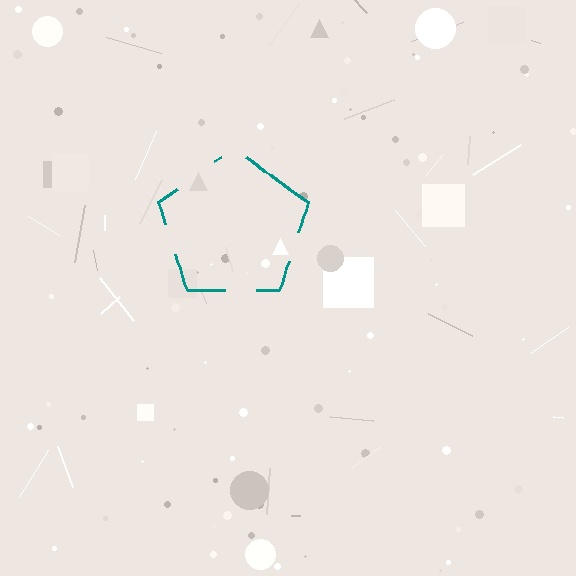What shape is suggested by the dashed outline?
The dashed outline suggests a pentagon.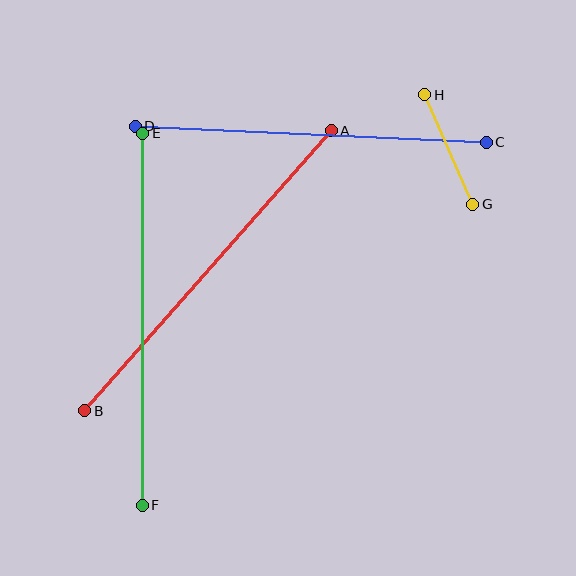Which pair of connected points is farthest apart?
Points A and B are farthest apart.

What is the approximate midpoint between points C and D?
The midpoint is at approximately (311, 134) pixels.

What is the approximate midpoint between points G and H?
The midpoint is at approximately (449, 149) pixels.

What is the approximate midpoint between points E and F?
The midpoint is at approximately (142, 319) pixels.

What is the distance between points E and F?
The distance is approximately 372 pixels.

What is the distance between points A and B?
The distance is approximately 373 pixels.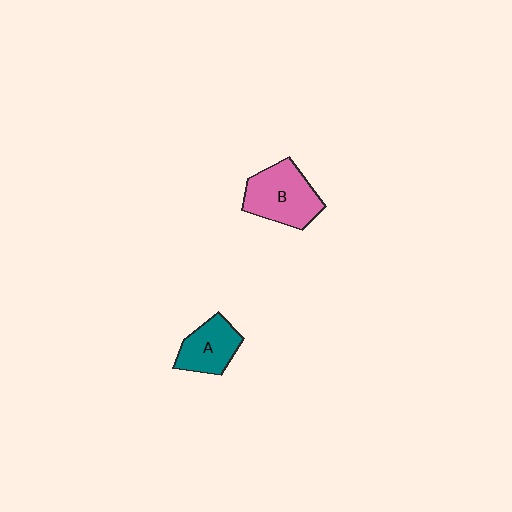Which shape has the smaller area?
Shape A (teal).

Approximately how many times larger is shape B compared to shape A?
Approximately 1.4 times.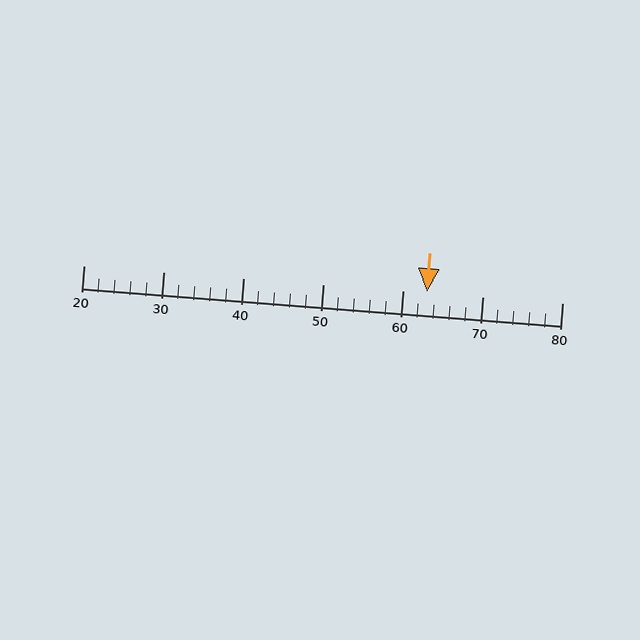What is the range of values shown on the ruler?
The ruler shows values from 20 to 80.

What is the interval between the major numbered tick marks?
The major tick marks are spaced 10 units apart.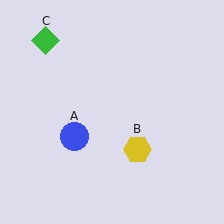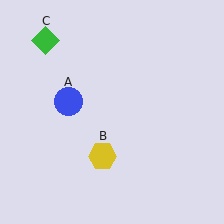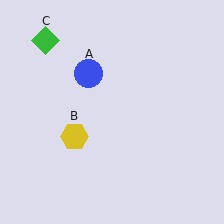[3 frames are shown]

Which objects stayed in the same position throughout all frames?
Green diamond (object C) remained stationary.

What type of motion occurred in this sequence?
The blue circle (object A), yellow hexagon (object B) rotated clockwise around the center of the scene.